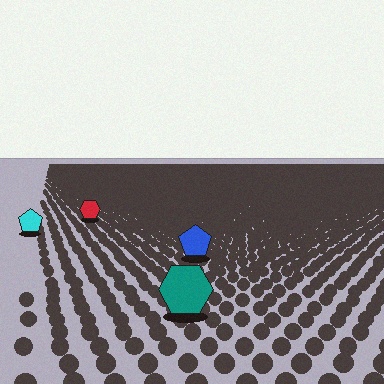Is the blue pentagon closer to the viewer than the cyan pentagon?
Yes. The blue pentagon is closer — you can tell from the texture gradient: the ground texture is coarser near it.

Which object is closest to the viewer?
The teal hexagon is closest. The texture marks near it are larger and more spread out.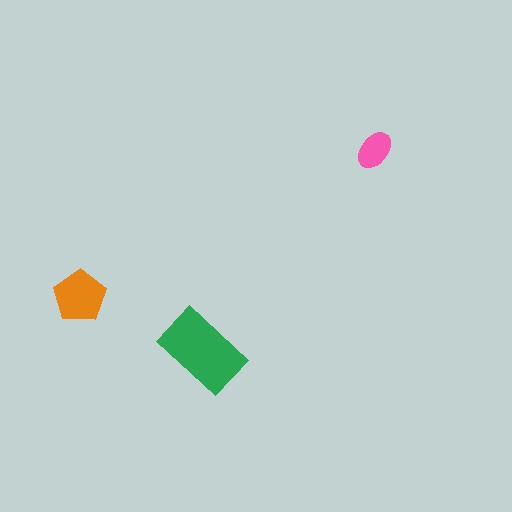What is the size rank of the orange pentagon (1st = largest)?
2nd.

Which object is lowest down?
The green rectangle is bottommost.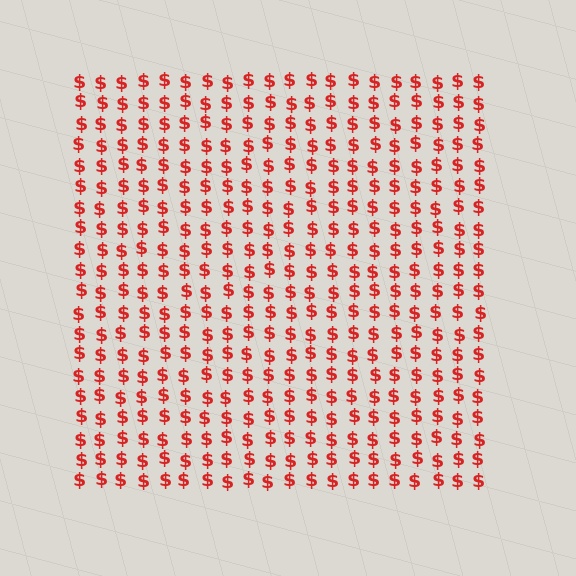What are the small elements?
The small elements are dollar signs.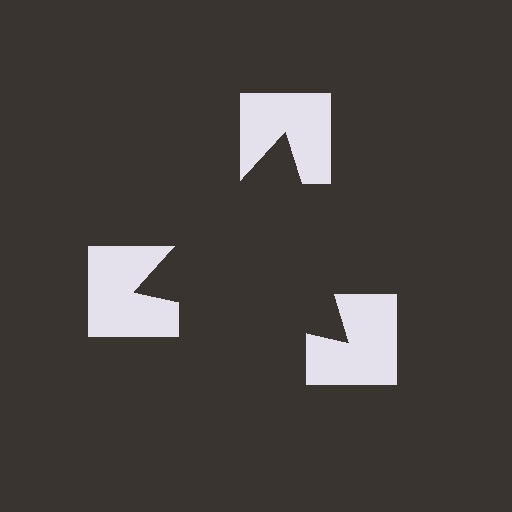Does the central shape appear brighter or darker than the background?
It typically appears slightly darker than the background, even though no actual brightness change is drawn.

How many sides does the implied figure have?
3 sides.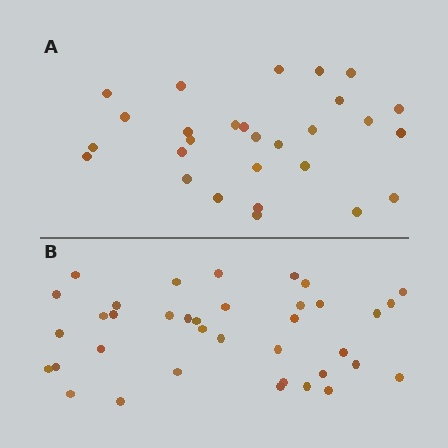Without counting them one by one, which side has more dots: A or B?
Region B (the bottom region) has more dots.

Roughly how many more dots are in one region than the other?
Region B has roughly 8 or so more dots than region A.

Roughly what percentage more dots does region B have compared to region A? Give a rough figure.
About 30% more.